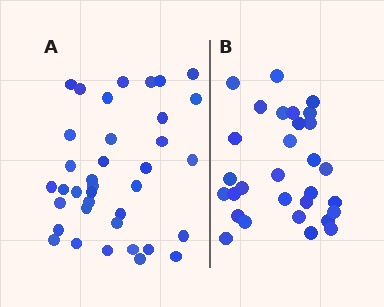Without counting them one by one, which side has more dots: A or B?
Region A (the left region) has more dots.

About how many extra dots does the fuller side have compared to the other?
Region A has roughly 8 or so more dots than region B.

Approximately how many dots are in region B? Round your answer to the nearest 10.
About 30 dots.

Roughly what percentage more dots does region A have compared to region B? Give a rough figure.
About 25% more.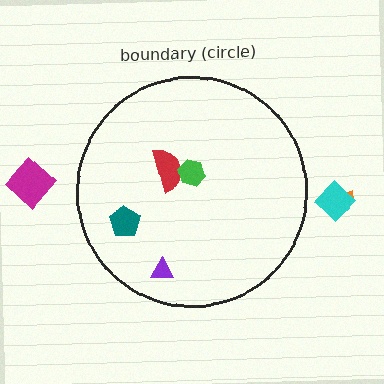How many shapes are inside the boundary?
4 inside, 3 outside.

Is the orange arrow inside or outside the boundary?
Outside.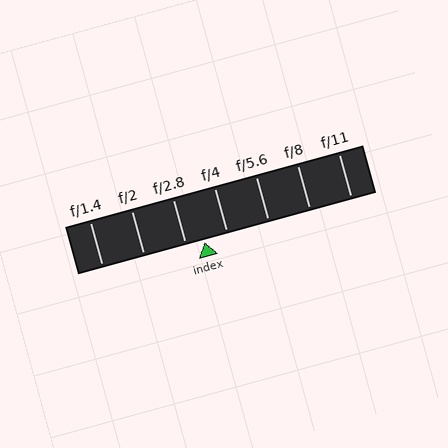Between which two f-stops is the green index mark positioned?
The index mark is between f/2.8 and f/4.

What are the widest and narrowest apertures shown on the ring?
The widest aperture shown is f/1.4 and the narrowest is f/11.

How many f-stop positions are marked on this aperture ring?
There are 7 f-stop positions marked.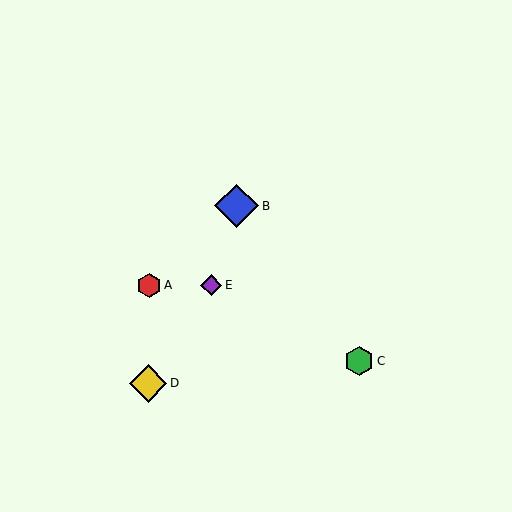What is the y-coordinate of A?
Object A is at y≈285.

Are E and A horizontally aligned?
Yes, both are at y≈285.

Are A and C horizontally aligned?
No, A is at y≈285 and C is at y≈361.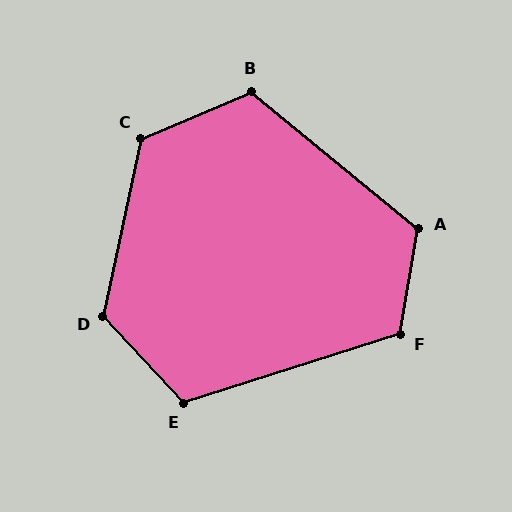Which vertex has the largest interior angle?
D, at approximately 125 degrees.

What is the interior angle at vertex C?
Approximately 125 degrees (obtuse).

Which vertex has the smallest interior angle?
E, at approximately 115 degrees.